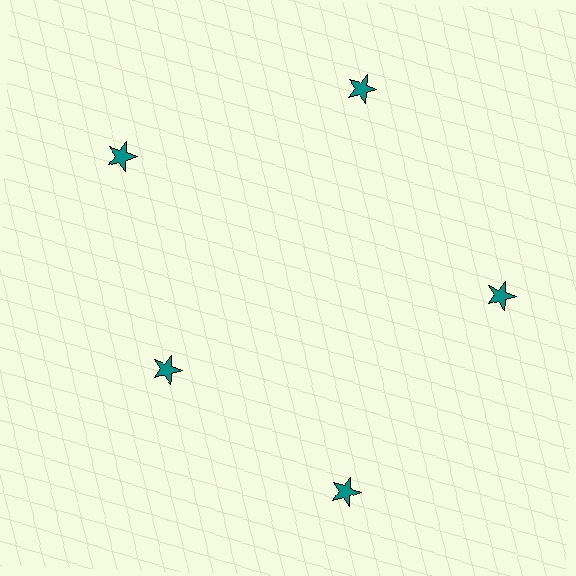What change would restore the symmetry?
The symmetry would be restored by moving it outward, back onto the ring so that all 5 stars sit at equal angles and equal distance from the center.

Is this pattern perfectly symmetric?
No. The 5 teal stars are arranged in a ring, but one element near the 8 o'clock position is pulled inward toward the center, breaking the 5-fold rotational symmetry.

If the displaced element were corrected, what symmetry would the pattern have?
It would have 5-fold rotational symmetry — the pattern would map onto itself every 72 degrees.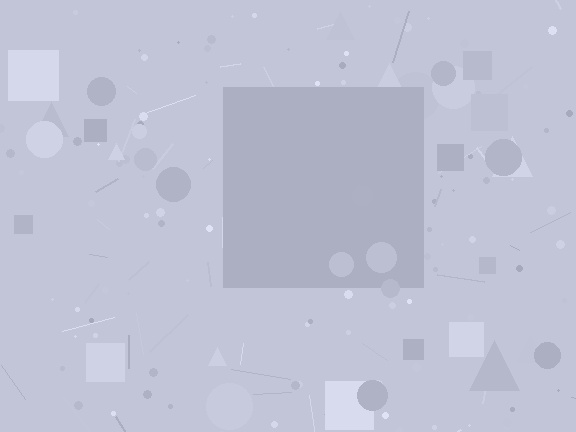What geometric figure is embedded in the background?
A square is embedded in the background.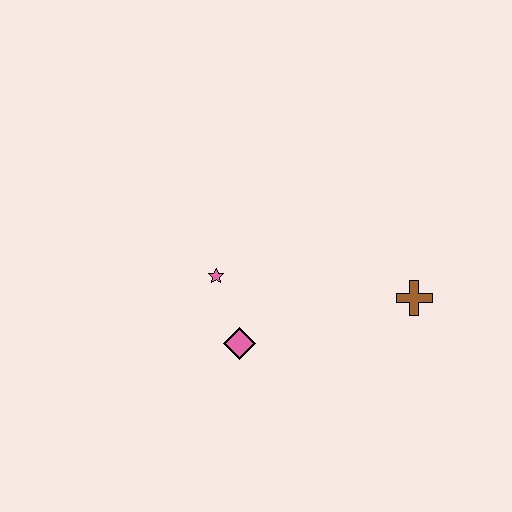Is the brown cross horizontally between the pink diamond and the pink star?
No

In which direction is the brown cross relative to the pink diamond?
The brown cross is to the right of the pink diamond.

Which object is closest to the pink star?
The pink diamond is closest to the pink star.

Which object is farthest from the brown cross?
The pink star is farthest from the brown cross.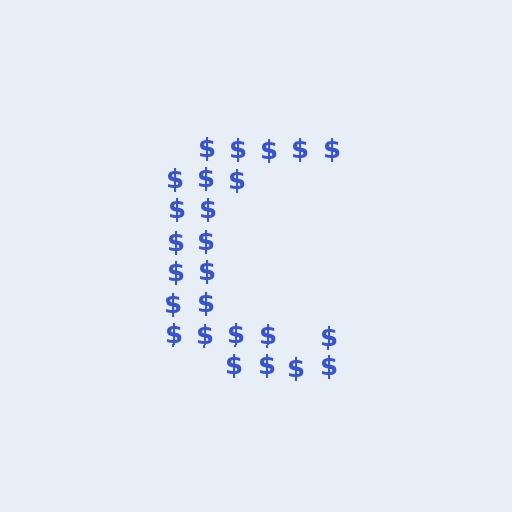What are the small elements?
The small elements are dollar signs.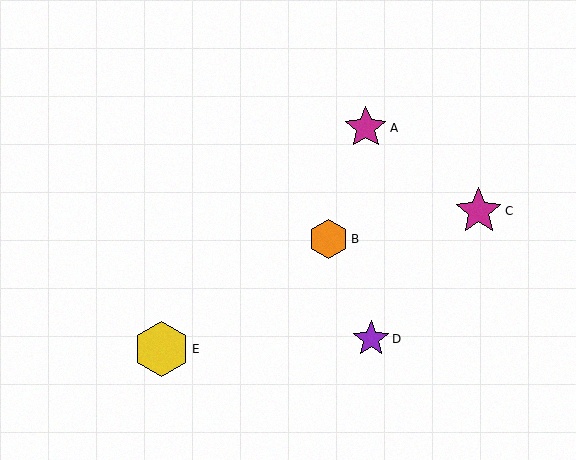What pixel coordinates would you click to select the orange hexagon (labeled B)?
Click at (329, 239) to select the orange hexagon B.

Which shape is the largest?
The yellow hexagon (labeled E) is the largest.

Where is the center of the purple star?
The center of the purple star is at (371, 339).